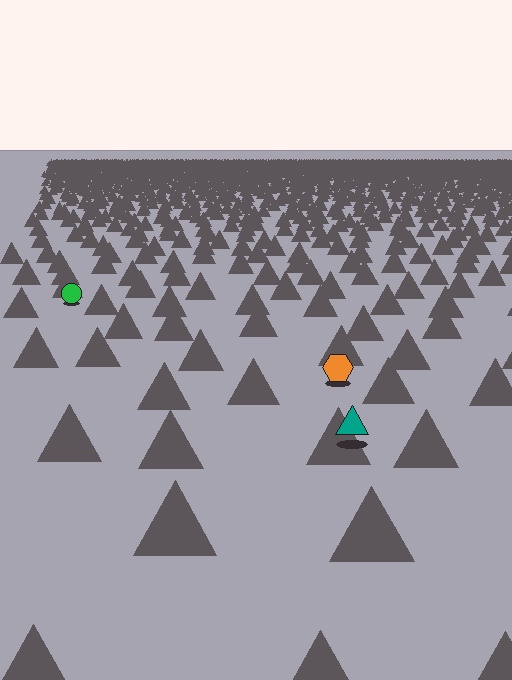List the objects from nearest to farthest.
From nearest to farthest: the teal triangle, the orange hexagon, the green circle.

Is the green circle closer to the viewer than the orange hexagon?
No. The orange hexagon is closer — you can tell from the texture gradient: the ground texture is coarser near it.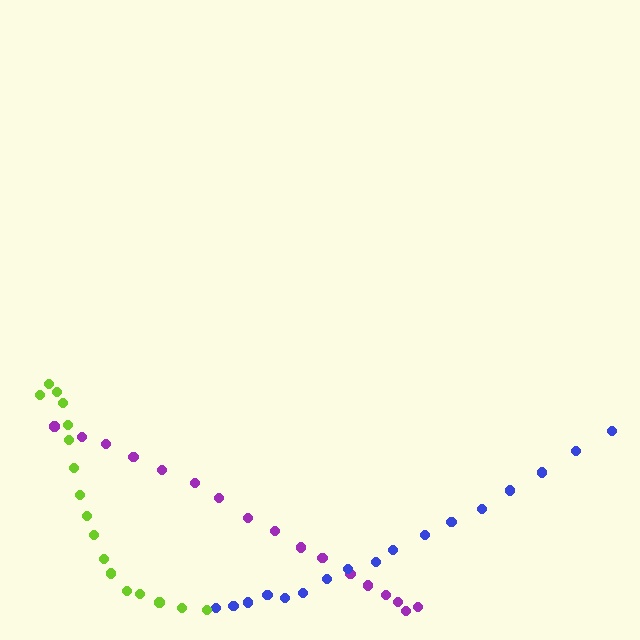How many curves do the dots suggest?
There are 3 distinct paths.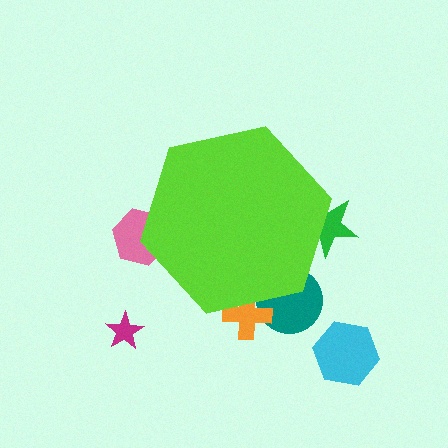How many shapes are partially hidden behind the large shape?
4 shapes are partially hidden.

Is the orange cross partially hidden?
Yes, the orange cross is partially hidden behind the lime hexagon.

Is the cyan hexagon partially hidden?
No, the cyan hexagon is fully visible.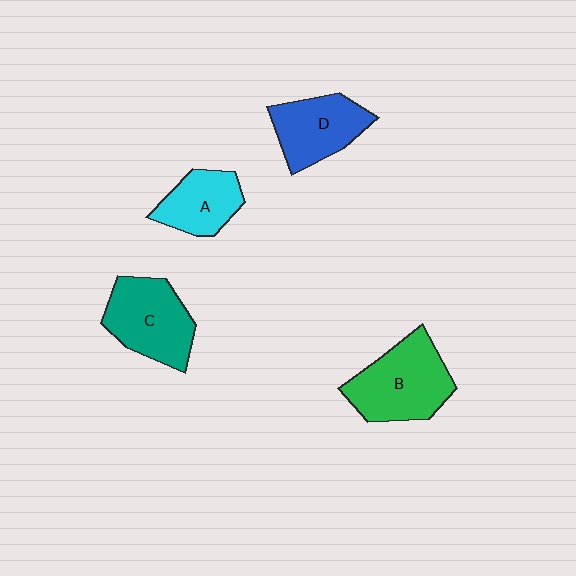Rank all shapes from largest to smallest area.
From largest to smallest: B (green), C (teal), D (blue), A (cyan).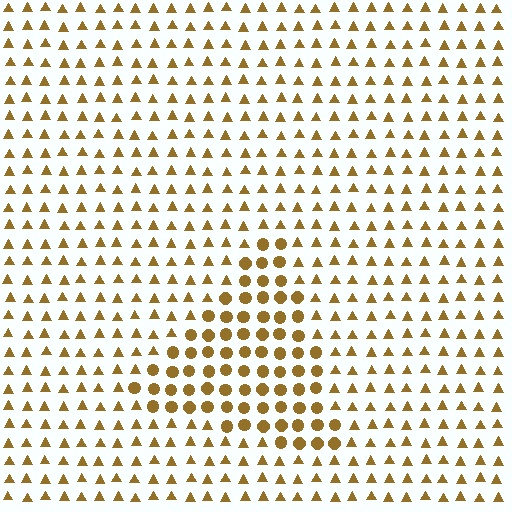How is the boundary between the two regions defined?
The boundary is defined by a change in element shape: circles inside vs. triangles outside. All elements share the same color and spacing.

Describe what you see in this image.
The image is filled with small brown elements arranged in a uniform grid. A triangle-shaped region contains circles, while the surrounding area contains triangles. The boundary is defined purely by the change in element shape.